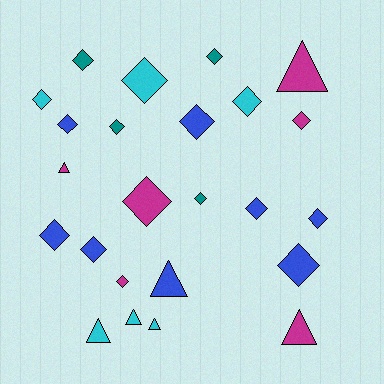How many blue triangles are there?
There is 1 blue triangle.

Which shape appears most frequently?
Diamond, with 17 objects.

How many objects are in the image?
There are 24 objects.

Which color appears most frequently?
Blue, with 8 objects.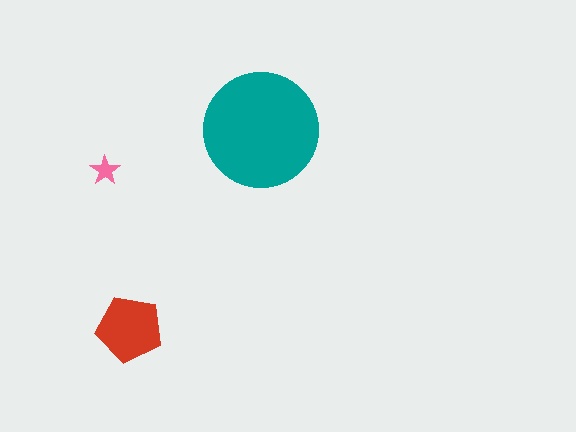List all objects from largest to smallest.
The teal circle, the red pentagon, the pink star.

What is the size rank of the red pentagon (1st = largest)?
2nd.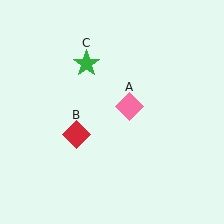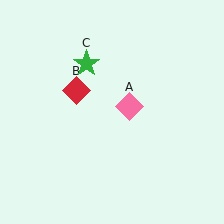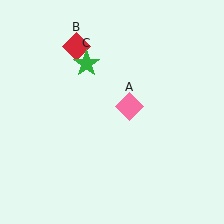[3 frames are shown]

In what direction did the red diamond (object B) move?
The red diamond (object B) moved up.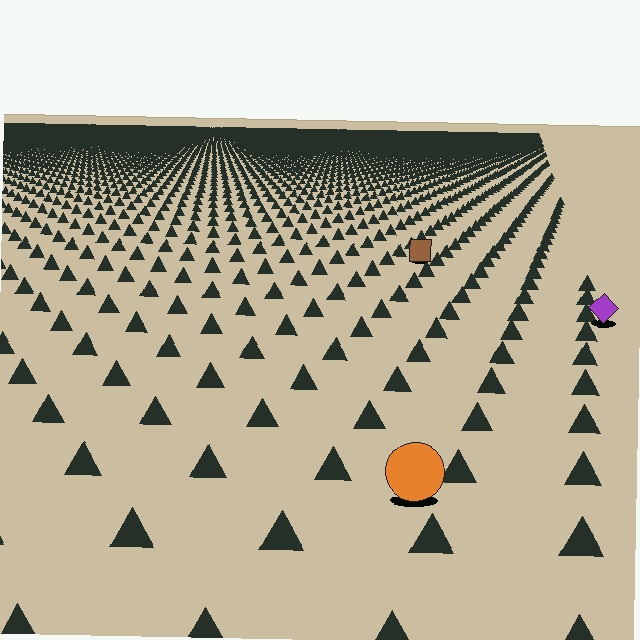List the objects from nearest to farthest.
From nearest to farthest: the orange circle, the purple diamond, the brown square.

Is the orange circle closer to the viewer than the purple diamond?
Yes. The orange circle is closer — you can tell from the texture gradient: the ground texture is coarser near it.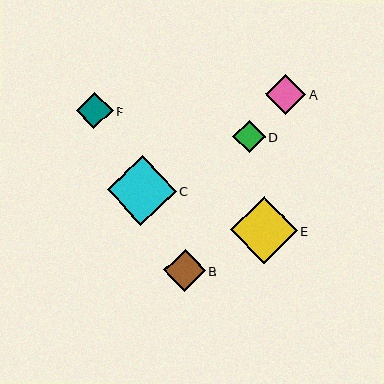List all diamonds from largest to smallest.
From largest to smallest: C, E, B, A, F, D.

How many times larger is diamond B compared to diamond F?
Diamond B is approximately 1.1 times the size of diamond F.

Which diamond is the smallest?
Diamond D is the smallest with a size of approximately 32 pixels.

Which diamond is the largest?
Diamond C is the largest with a size of approximately 69 pixels.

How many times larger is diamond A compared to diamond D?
Diamond A is approximately 1.2 times the size of diamond D.